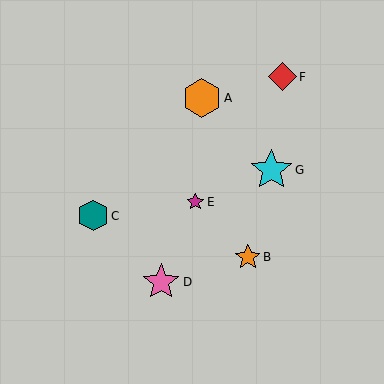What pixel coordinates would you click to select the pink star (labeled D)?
Click at (161, 282) to select the pink star D.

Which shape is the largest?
The cyan star (labeled G) is the largest.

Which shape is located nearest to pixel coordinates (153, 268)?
The pink star (labeled D) at (161, 282) is nearest to that location.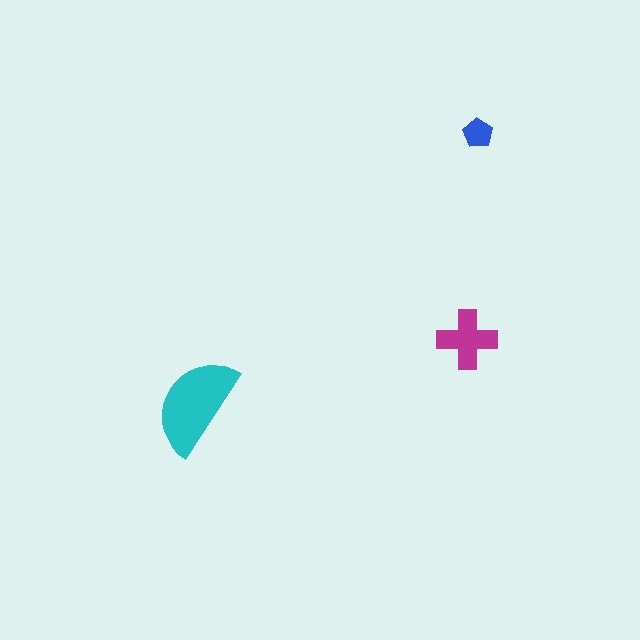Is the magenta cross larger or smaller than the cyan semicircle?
Smaller.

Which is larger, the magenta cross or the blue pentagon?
The magenta cross.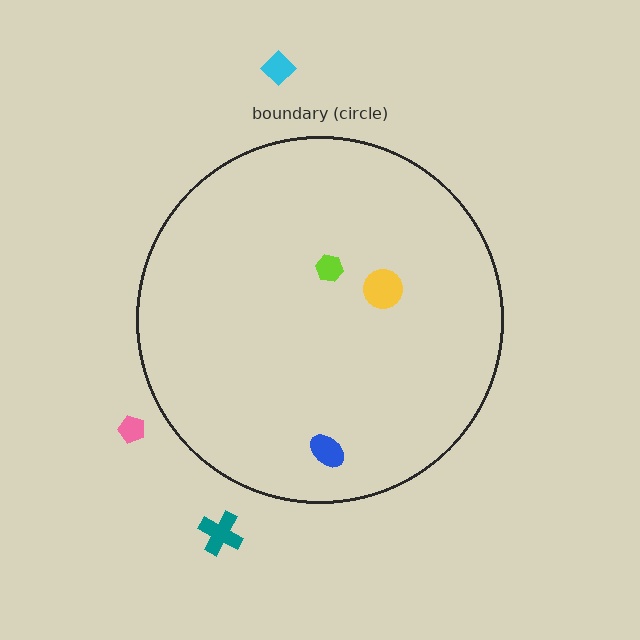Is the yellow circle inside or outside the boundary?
Inside.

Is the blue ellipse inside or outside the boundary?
Inside.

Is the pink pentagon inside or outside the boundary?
Outside.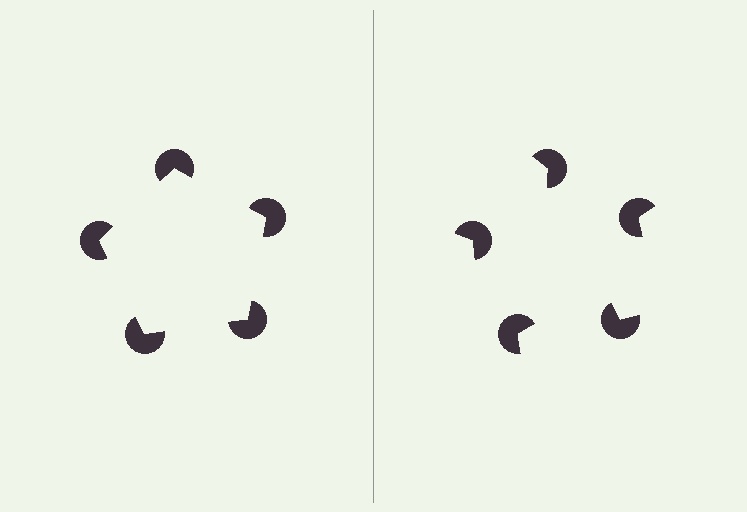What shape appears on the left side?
An illusory pentagon.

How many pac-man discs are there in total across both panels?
10 — 5 on each side.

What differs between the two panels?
The pac-man discs are positioned identically on both sides; only the wedge orientations differ. On the left they align to a pentagon; on the right they are misaligned.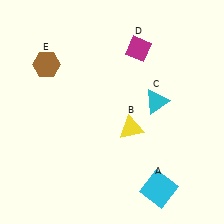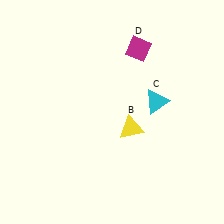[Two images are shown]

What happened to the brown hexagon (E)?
The brown hexagon (E) was removed in Image 2. It was in the top-left area of Image 1.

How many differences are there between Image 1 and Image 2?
There are 2 differences between the two images.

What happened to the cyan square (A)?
The cyan square (A) was removed in Image 2. It was in the bottom-right area of Image 1.